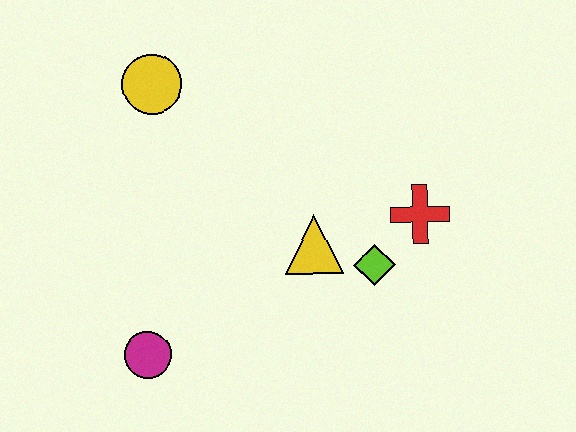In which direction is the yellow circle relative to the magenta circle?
The yellow circle is above the magenta circle.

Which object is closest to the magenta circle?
The yellow triangle is closest to the magenta circle.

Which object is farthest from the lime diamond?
The yellow circle is farthest from the lime diamond.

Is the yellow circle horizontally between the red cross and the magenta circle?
Yes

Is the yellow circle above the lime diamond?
Yes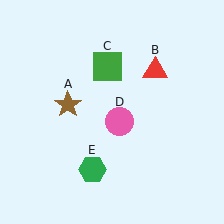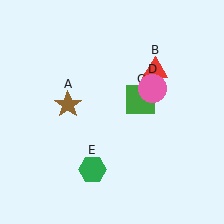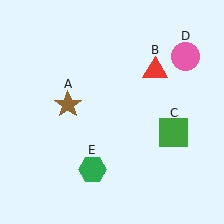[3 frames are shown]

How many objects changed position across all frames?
2 objects changed position: green square (object C), pink circle (object D).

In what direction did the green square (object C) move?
The green square (object C) moved down and to the right.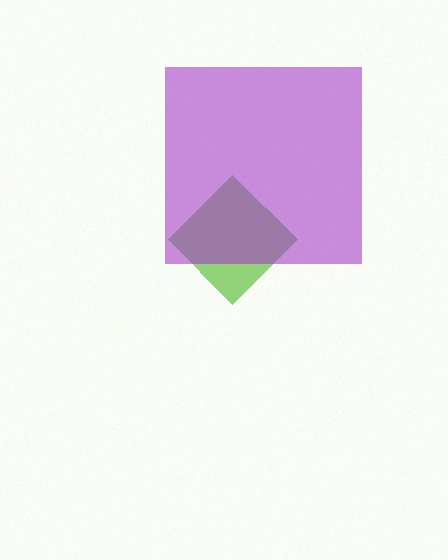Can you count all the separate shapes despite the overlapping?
Yes, there are 2 separate shapes.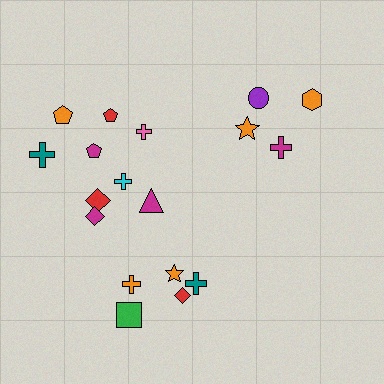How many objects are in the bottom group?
There are 6 objects.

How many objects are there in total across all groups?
There are 18 objects.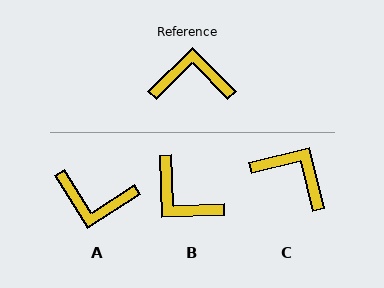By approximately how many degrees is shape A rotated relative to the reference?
Approximately 168 degrees counter-clockwise.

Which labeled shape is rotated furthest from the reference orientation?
A, about 168 degrees away.